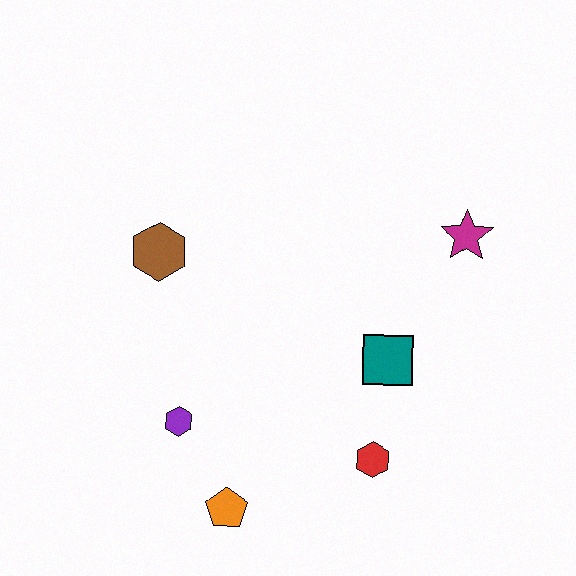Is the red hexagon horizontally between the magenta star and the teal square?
No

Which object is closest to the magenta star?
The teal square is closest to the magenta star.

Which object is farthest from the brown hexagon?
The magenta star is farthest from the brown hexagon.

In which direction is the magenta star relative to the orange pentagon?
The magenta star is above the orange pentagon.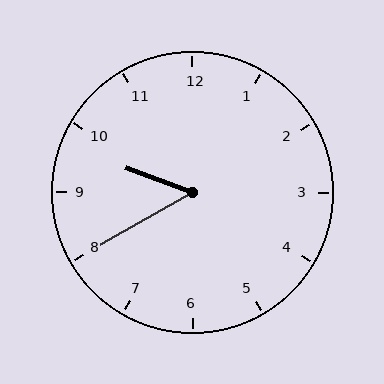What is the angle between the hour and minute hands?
Approximately 50 degrees.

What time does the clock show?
9:40.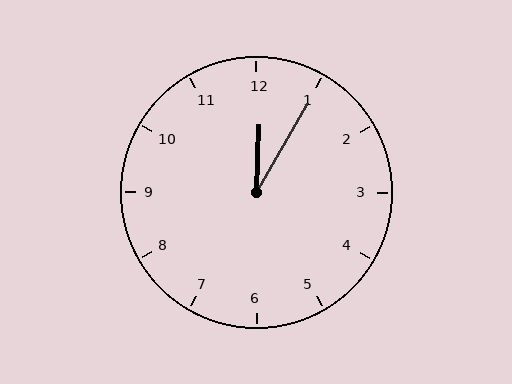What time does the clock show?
12:05.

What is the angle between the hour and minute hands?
Approximately 28 degrees.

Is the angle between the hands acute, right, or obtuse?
It is acute.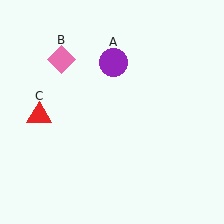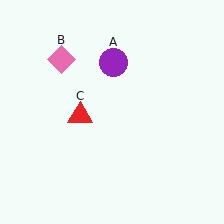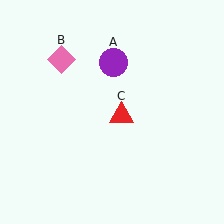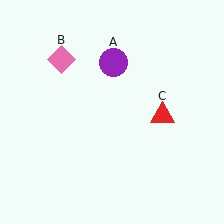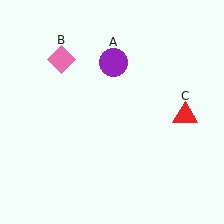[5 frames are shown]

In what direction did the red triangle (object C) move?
The red triangle (object C) moved right.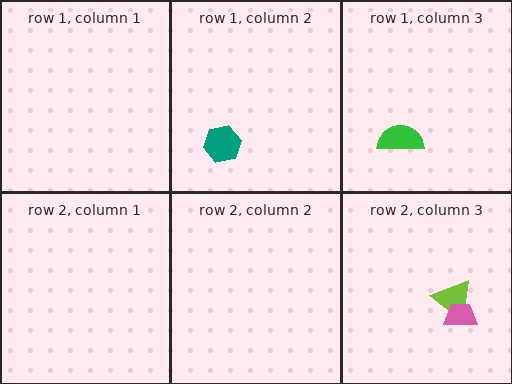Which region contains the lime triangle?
The row 2, column 3 region.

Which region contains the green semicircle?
The row 1, column 3 region.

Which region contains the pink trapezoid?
The row 2, column 3 region.